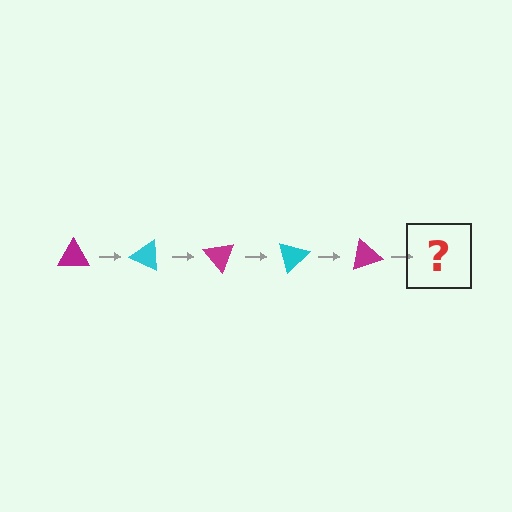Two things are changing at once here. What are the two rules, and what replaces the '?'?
The two rules are that it rotates 25 degrees each step and the color cycles through magenta and cyan. The '?' should be a cyan triangle, rotated 125 degrees from the start.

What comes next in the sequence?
The next element should be a cyan triangle, rotated 125 degrees from the start.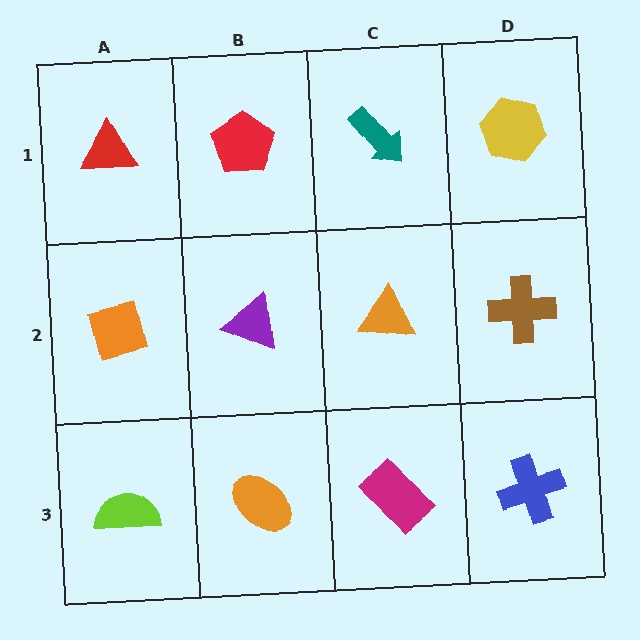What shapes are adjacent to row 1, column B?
A purple triangle (row 2, column B), a red triangle (row 1, column A), a teal arrow (row 1, column C).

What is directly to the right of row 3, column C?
A blue cross.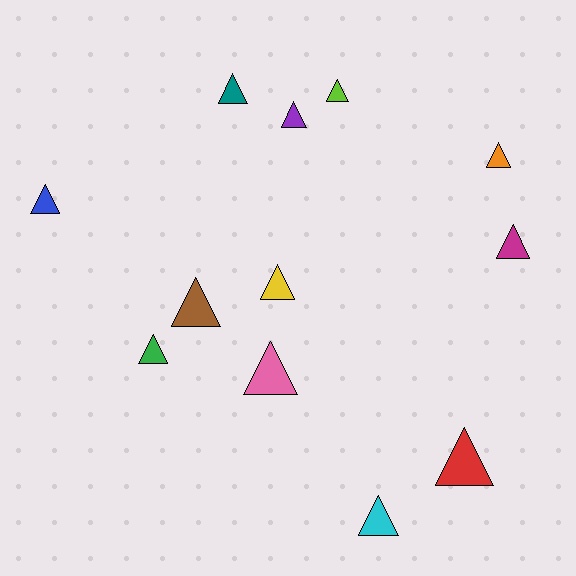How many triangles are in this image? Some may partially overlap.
There are 12 triangles.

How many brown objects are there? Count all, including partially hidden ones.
There is 1 brown object.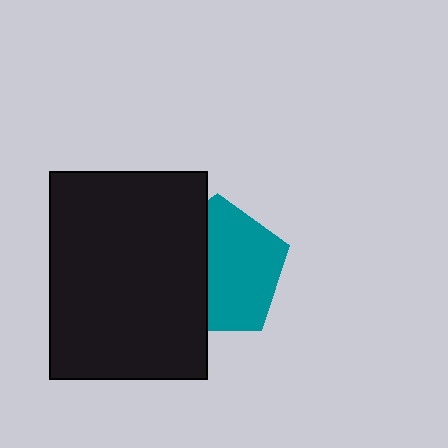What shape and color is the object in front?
The object in front is a black rectangle.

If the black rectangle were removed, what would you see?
You would see the complete teal pentagon.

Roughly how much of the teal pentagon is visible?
About half of it is visible (roughly 60%).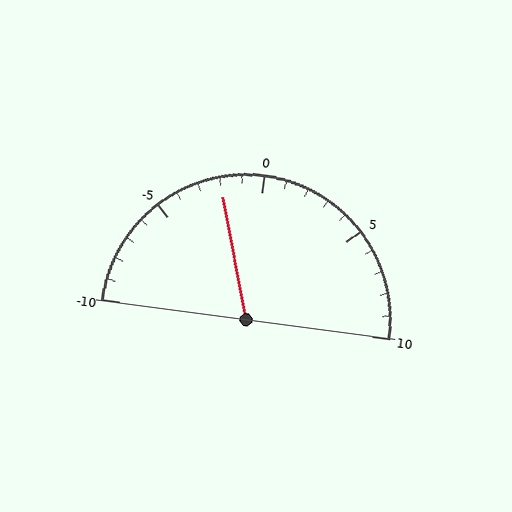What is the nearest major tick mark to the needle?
The nearest major tick mark is 0.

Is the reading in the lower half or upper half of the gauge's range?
The reading is in the lower half of the range (-10 to 10).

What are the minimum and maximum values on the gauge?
The gauge ranges from -10 to 10.